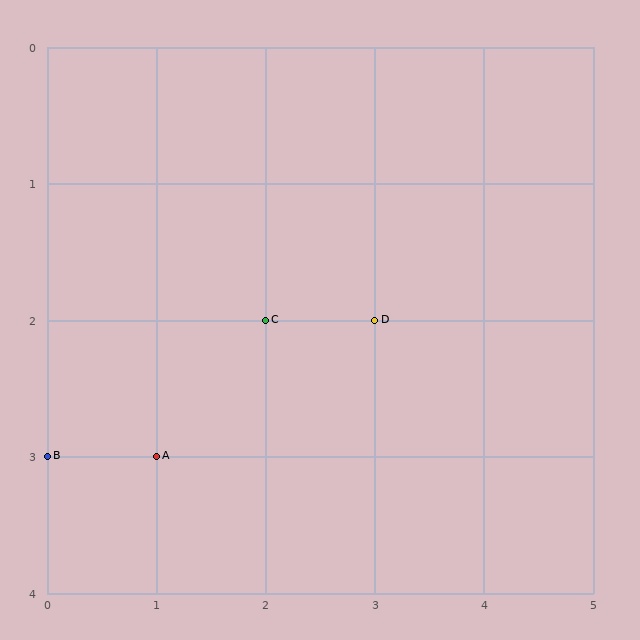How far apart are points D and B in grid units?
Points D and B are 3 columns and 1 row apart (about 3.2 grid units diagonally).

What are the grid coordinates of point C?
Point C is at grid coordinates (2, 2).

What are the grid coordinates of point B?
Point B is at grid coordinates (0, 3).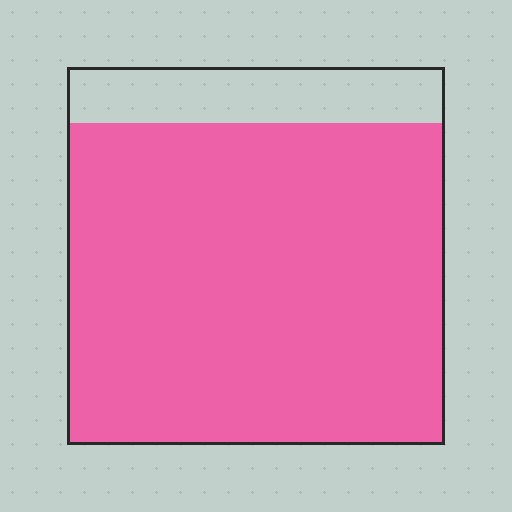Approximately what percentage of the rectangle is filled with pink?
Approximately 85%.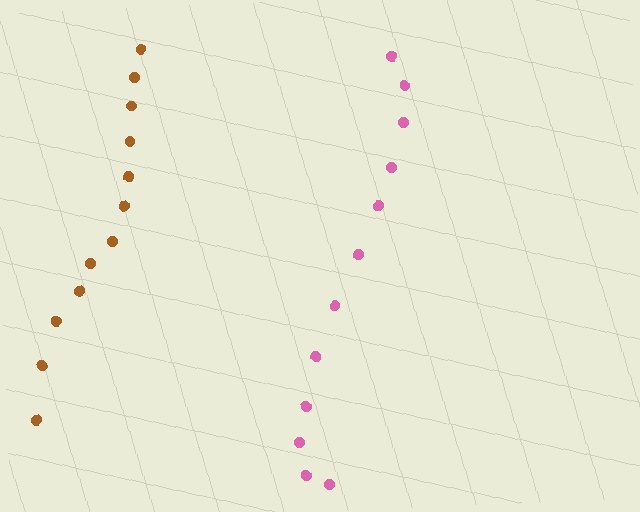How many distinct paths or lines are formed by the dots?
There are 2 distinct paths.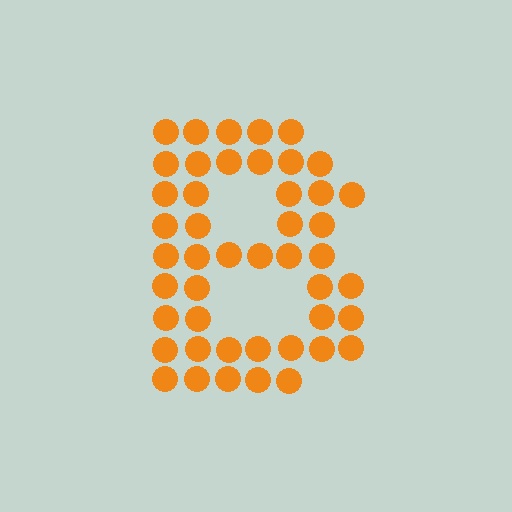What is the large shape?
The large shape is the letter B.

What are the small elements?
The small elements are circles.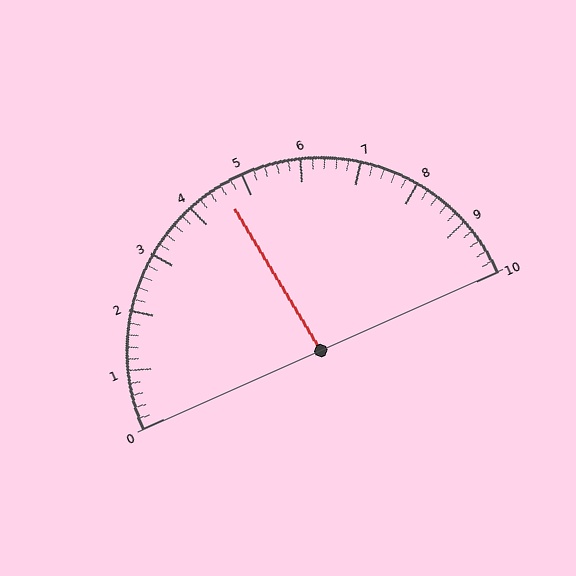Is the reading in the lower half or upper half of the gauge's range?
The reading is in the lower half of the range (0 to 10).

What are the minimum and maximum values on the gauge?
The gauge ranges from 0 to 10.